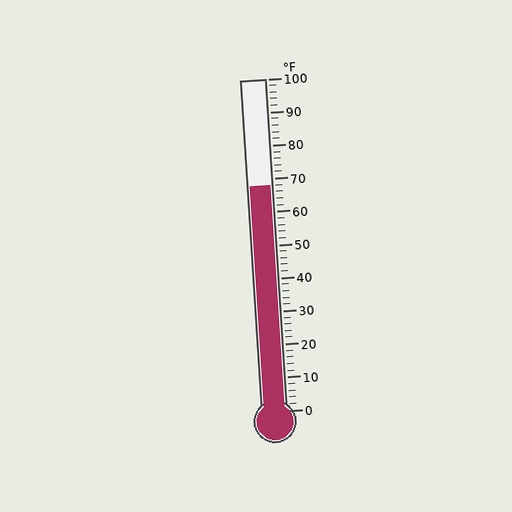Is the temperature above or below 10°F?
The temperature is above 10°F.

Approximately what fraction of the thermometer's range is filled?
The thermometer is filled to approximately 70% of its range.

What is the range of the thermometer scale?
The thermometer scale ranges from 0°F to 100°F.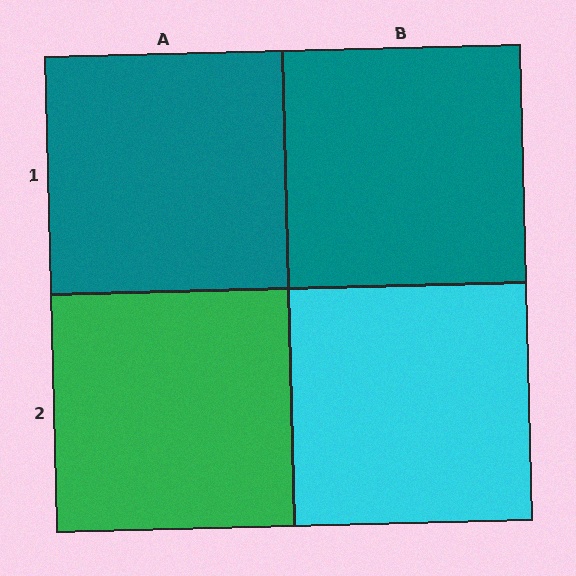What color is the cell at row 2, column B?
Cyan.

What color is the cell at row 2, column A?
Green.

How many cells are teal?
2 cells are teal.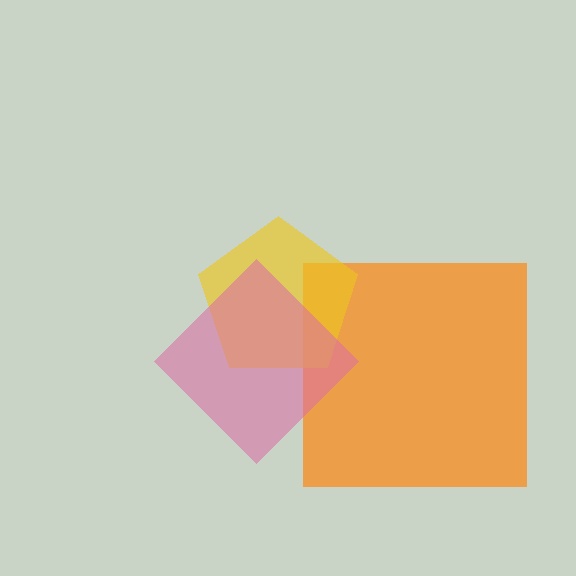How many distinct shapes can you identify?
There are 3 distinct shapes: an orange square, a yellow pentagon, a pink diamond.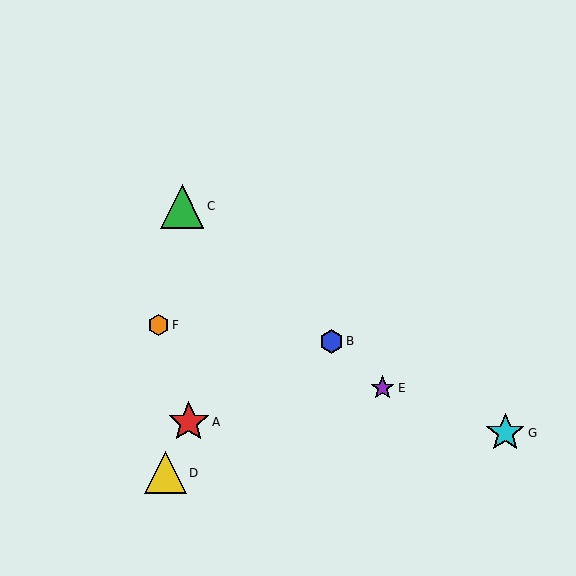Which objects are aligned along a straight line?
Objects B, C, E are aligned along a straight line.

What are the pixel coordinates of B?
Object B is at (331, 341).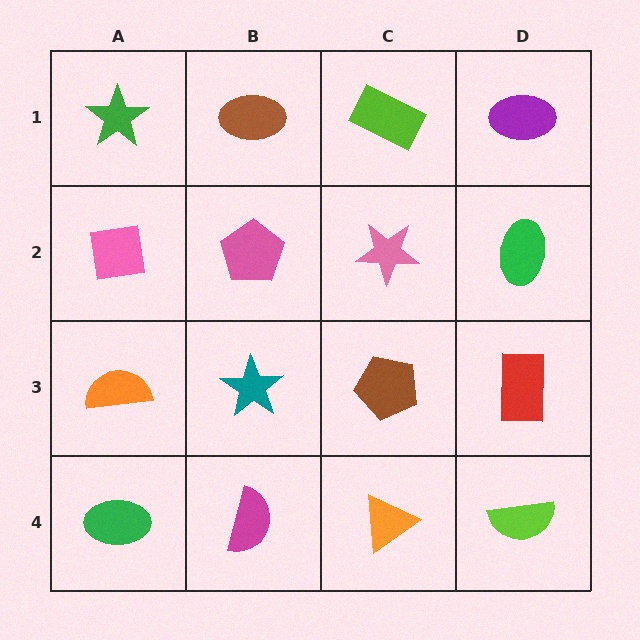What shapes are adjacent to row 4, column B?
A teal star (row 3, column B), a green ellipse (row 4, column A), an orange triangle (row 4, column C).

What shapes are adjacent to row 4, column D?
A red rectangle (row 3, column D), an orange triangle (row 4, column C).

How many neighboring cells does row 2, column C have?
4.